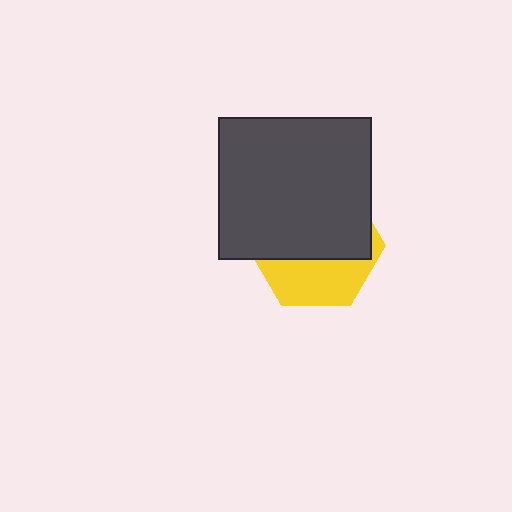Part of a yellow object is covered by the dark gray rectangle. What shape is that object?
It is a hexagon.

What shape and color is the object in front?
The object in front is a dark gray rectangle.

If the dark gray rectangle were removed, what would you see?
You would see the complete yellow hexagon.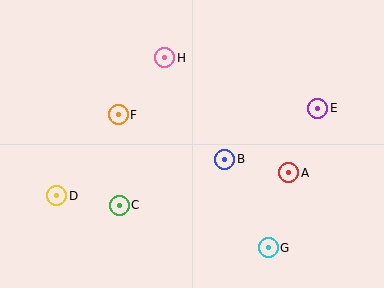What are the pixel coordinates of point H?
Point H is at (165, 58).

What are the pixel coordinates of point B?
Point B is at (225, 159).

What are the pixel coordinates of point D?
Point D is at (57, 196).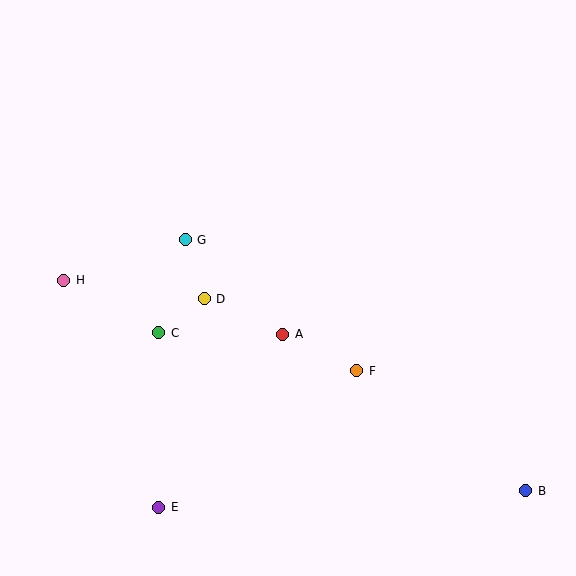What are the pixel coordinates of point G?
Point G is at (185, 240).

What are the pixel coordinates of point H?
Point H is at (64, 280).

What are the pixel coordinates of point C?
Point C is at (159, 333).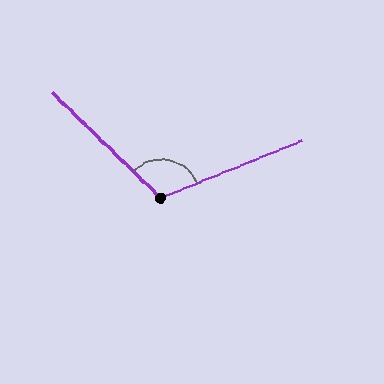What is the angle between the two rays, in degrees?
Approximately 113 degrees.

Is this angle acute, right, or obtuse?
It is obtuse.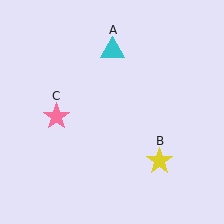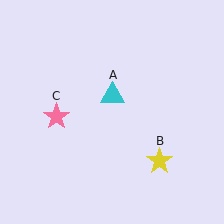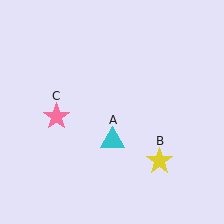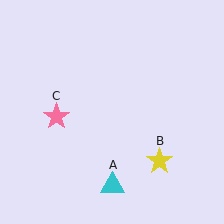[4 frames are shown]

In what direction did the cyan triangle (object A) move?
The cyan triangle (object A) moved down.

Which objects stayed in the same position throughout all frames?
Yellow star (object B) and pink star (object C) remained stationary.